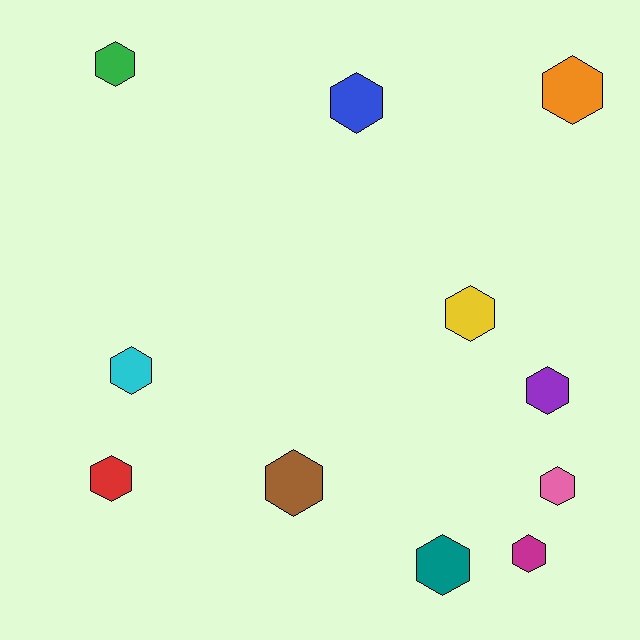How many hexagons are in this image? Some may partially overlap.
There are 11 hexagons.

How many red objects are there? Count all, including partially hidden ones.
There is 1 red object.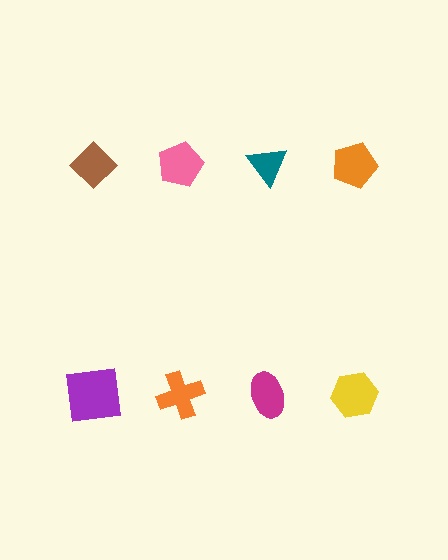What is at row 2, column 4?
A yellow hexagon.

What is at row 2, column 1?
A purple square.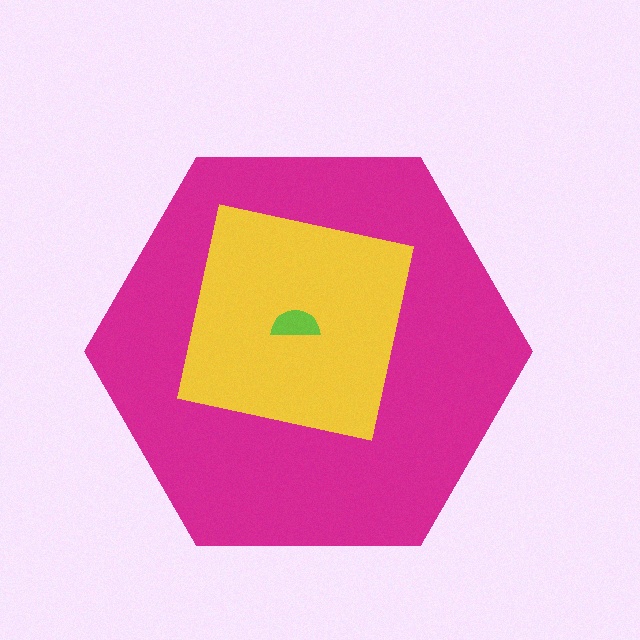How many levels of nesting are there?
3.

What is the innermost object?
The lime semicircle.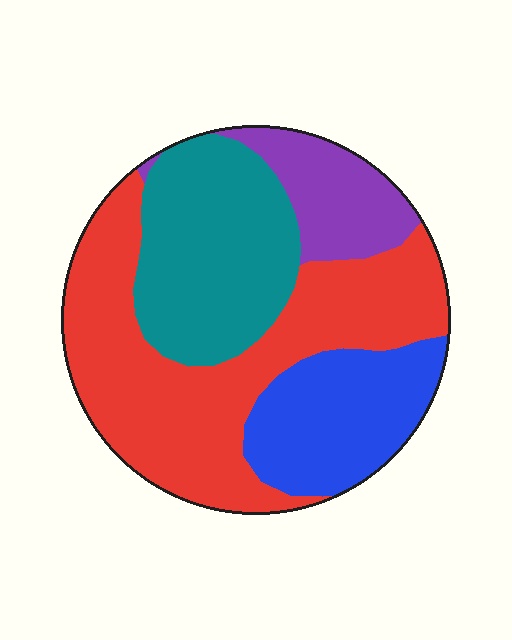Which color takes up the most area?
Red, at roughly 45%.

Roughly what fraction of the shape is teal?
Teal takes up between a quarter and a half of the shape.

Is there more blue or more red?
Red.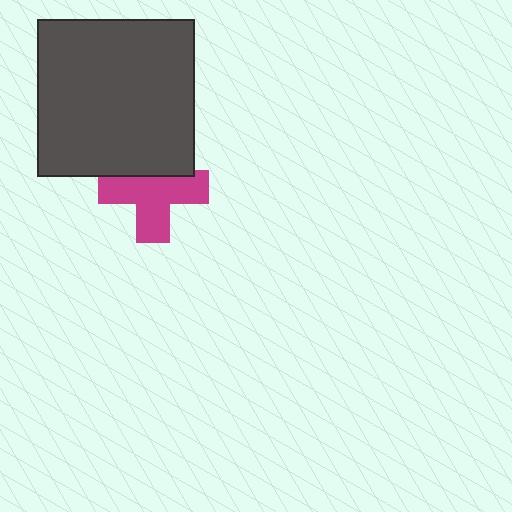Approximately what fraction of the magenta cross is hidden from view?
Roughly 32% of the magenta cross is hidden behind the dark gray square.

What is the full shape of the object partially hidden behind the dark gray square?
The partially hidden object is a magenta cross.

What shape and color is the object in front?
The object in front is a dark gray square.